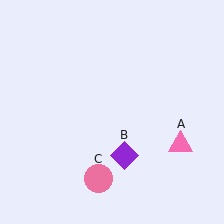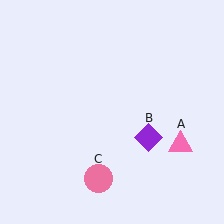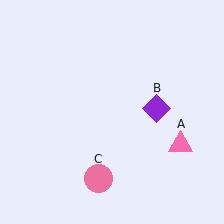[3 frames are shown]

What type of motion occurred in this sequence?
The purple diamond (object B) rotated counterclockwise around the center of the scene.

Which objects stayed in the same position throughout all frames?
Pink triangle (object A) and pink circle (object C) remained stationary.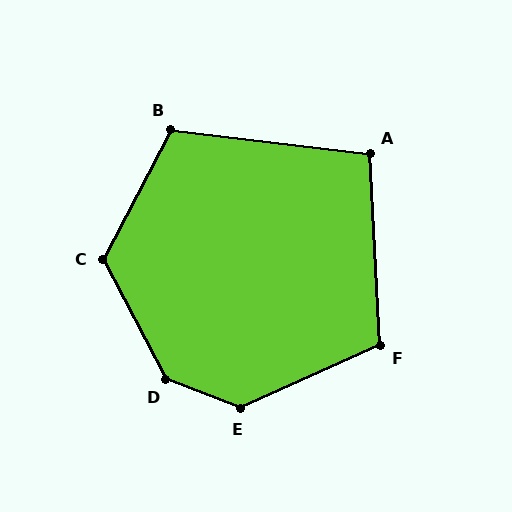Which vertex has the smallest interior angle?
A, at approximately 100 degrees.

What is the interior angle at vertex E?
Approximately 135 degrees (obtuse).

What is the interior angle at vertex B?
Approximately 110 degrees (obtuse).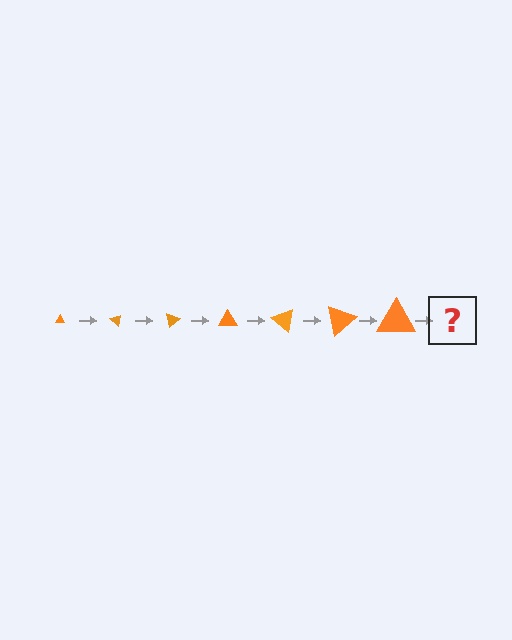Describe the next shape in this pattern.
It should be a triangle, larger than the previous one and rotated 280 degrees from the start.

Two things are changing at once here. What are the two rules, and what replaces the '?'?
The two rules are that the triangle grows larger each step and it rotates 40 degrees each step. The '?' should be a triangle, larger than the previous one and rotated 280 degrees from the start.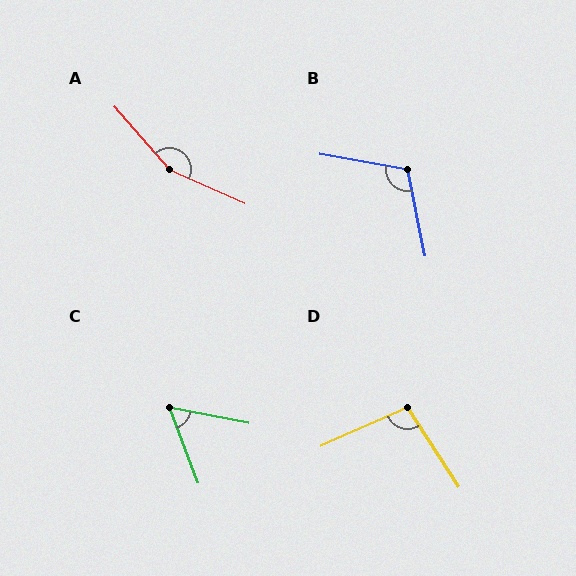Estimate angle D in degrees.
Approximately 99 degrees.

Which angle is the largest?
A, at approximately 155 degrees.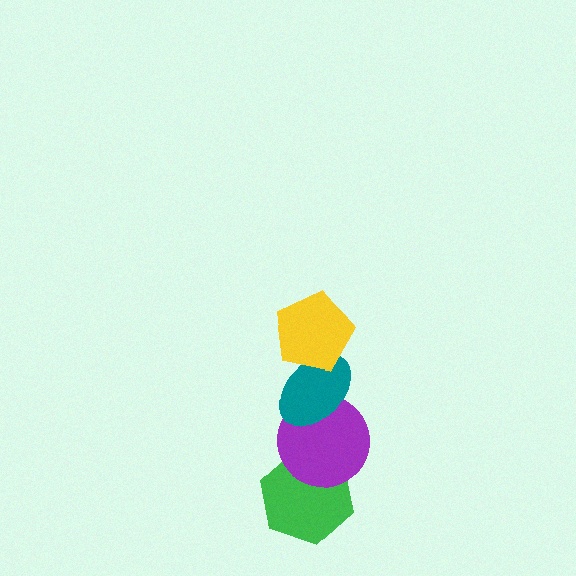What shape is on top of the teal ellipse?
The yellow pentagon is on top of the teal ellipse.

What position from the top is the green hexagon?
The green hexagon is 4th from the top.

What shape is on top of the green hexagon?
The purple circle is on top of the green hexagon.